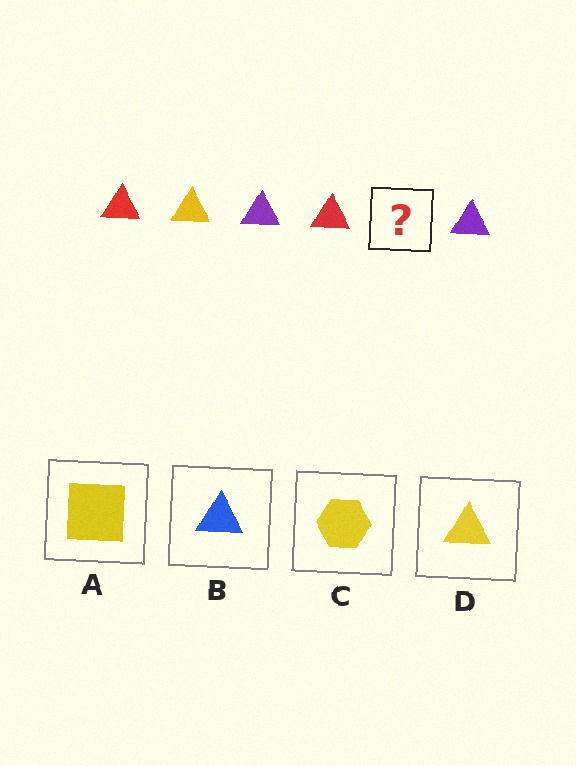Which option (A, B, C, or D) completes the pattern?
D.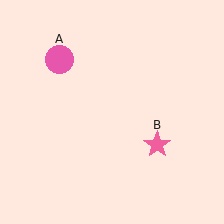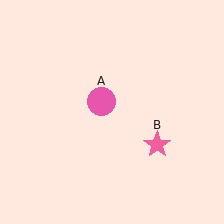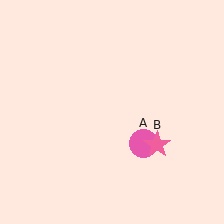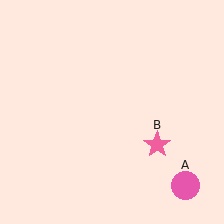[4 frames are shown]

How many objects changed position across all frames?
1 object changed position: pink circle (object A).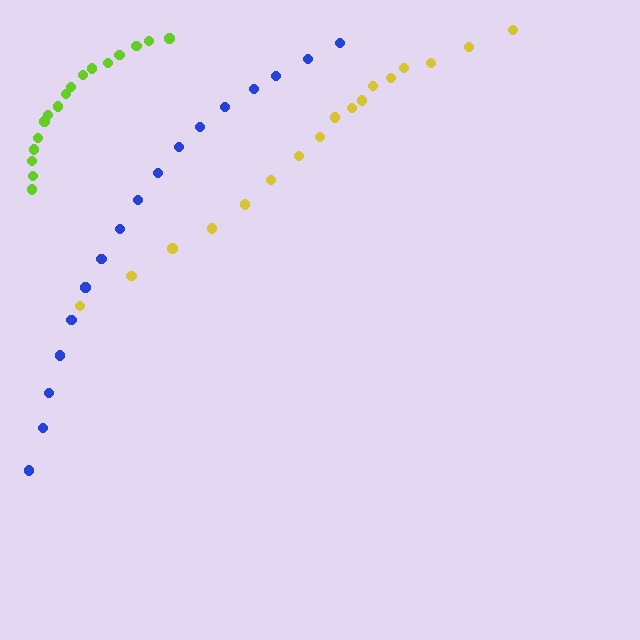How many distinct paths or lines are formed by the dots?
There are 3 distinct paths.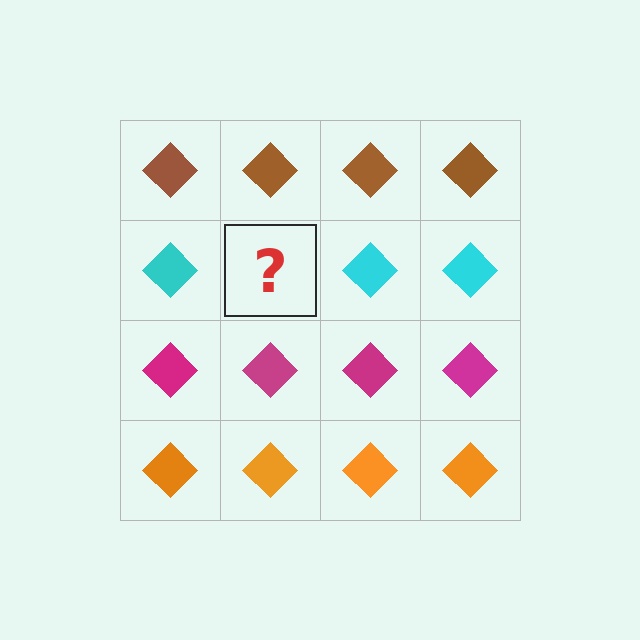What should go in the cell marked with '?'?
The missing cell should contain a cyan diamond.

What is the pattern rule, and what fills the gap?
The rule is that each row has a consistent color. The gap should be filled with a cyan diamond.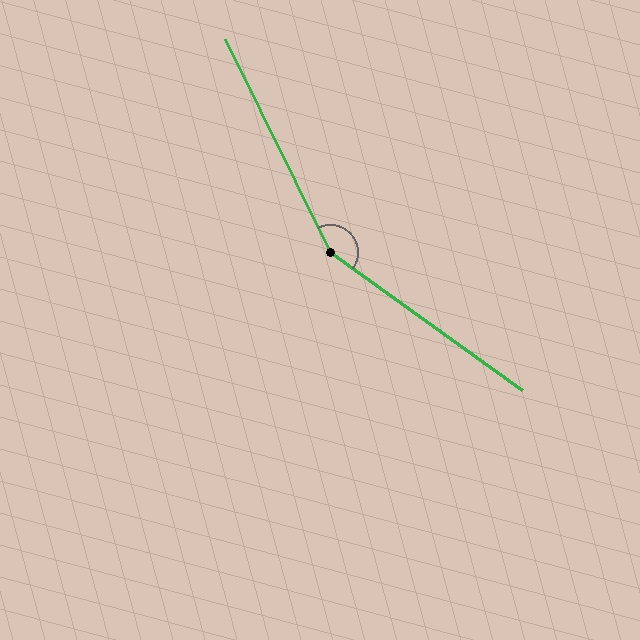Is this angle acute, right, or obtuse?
It is obtuse.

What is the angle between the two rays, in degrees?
Approximately 152 degrees.